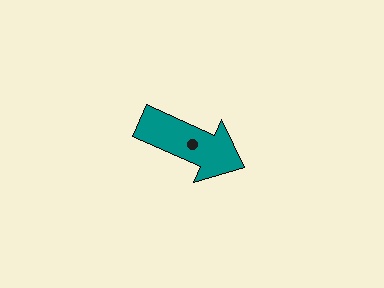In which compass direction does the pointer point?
Southeast.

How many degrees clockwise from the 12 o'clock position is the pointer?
Approximately 114 degrees.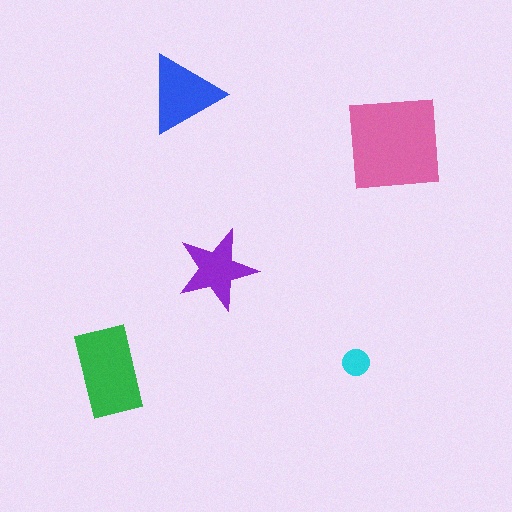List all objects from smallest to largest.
The cyan circle, the purple star, the blue triangle, the green rectangle, the pink square.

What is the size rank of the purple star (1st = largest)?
4th.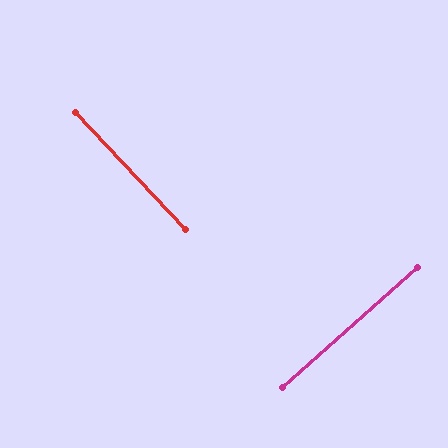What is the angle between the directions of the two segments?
Approximately 88 degrees.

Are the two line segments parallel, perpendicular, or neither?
Perpendicular — they meet at approximately 88°.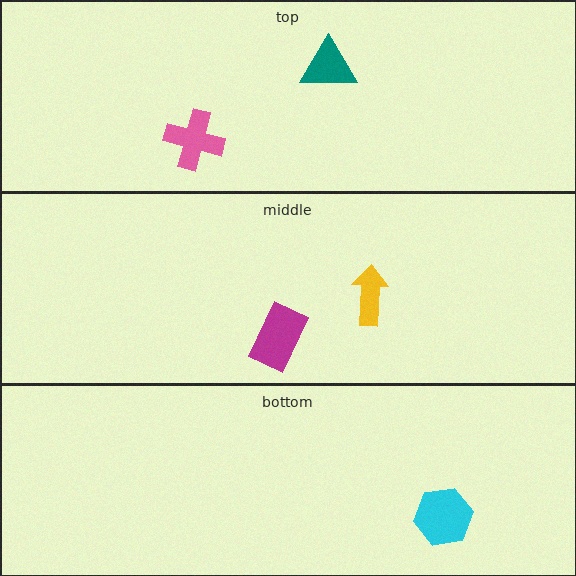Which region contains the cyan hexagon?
The bottom region.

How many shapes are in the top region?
2.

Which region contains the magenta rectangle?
The middle region.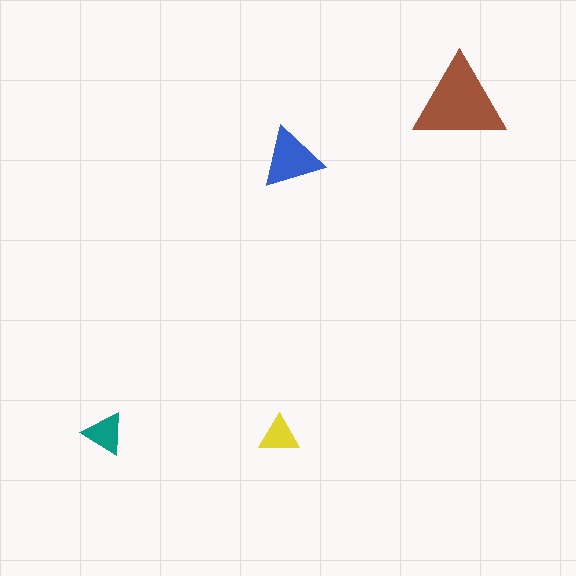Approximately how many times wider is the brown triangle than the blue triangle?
About 1.5 times wider.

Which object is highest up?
The brown triangle is topmost.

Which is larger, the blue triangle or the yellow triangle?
The blue one.